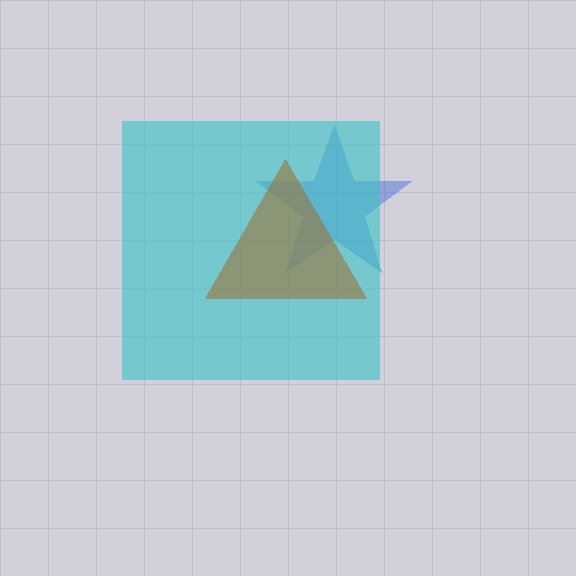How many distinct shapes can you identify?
There are 3 distinct shapes: a blue star, a cyan square, a brown triangle.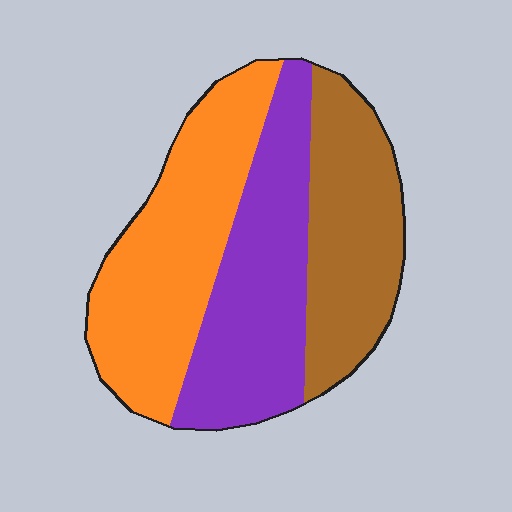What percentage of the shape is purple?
Purple covers roughly 35% of the shape.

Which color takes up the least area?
Brown, at roughly 30%.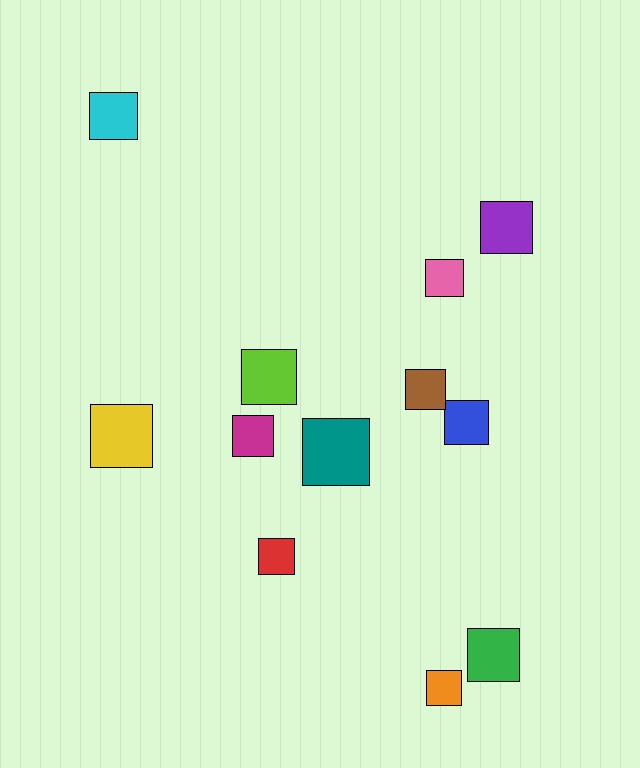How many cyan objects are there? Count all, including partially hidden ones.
There is 1 cyan object.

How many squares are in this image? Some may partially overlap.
There are 12 squares.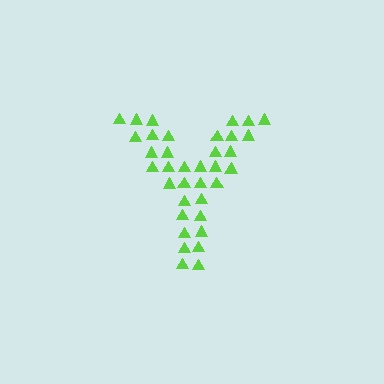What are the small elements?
The small elements are triangles.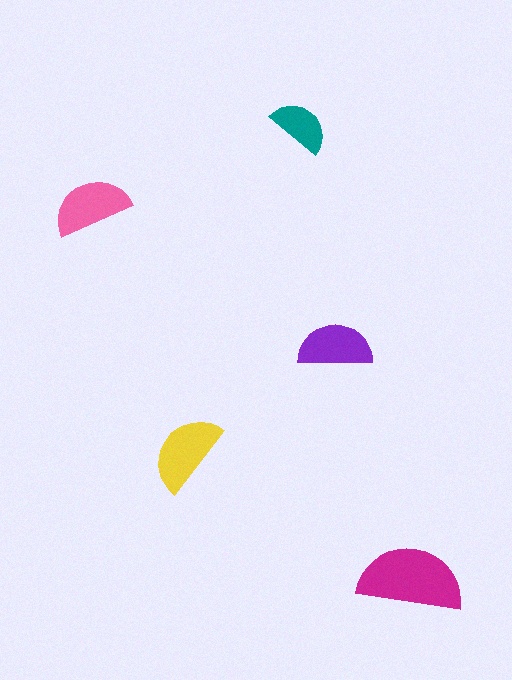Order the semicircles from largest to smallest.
the magenta one, the yellow one, the pink one, the purple one, the teal one.